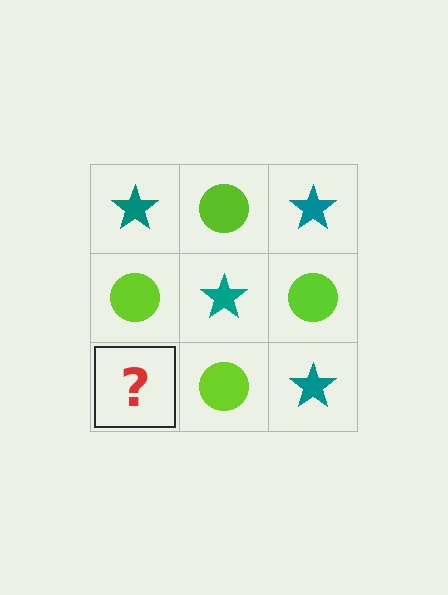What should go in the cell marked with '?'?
The missing cell should contain a teal star.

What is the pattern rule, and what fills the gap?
The rule is that it alternates teal star and lime circle in a checkerboard pattern. The gap should be filled with a teal star.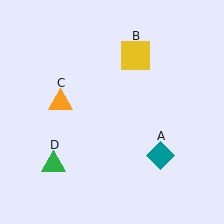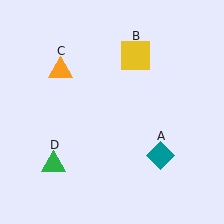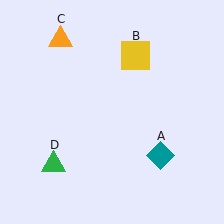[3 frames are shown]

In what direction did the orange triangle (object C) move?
The orange triangle (object C) moved up.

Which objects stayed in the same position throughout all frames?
Teal diamond (object A) and yellow square (object B) and green triangle (object D) remained stationary.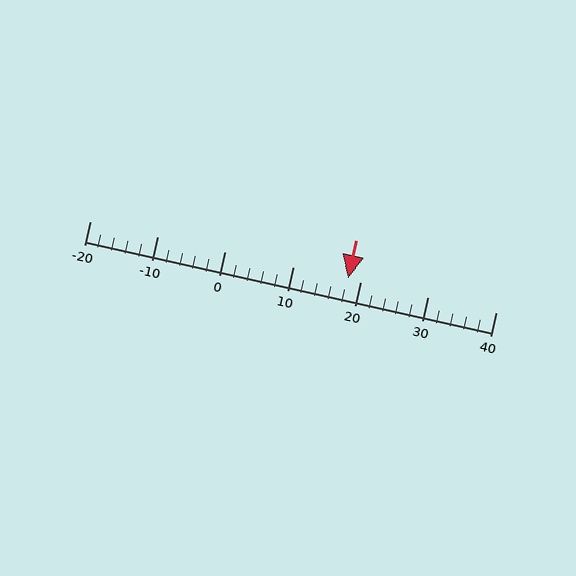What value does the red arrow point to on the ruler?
The red arrow points to approximately 18.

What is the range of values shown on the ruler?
The ruler shows values from -20 to 40.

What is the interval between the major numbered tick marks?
The major tick marks are spaced 10 units apart.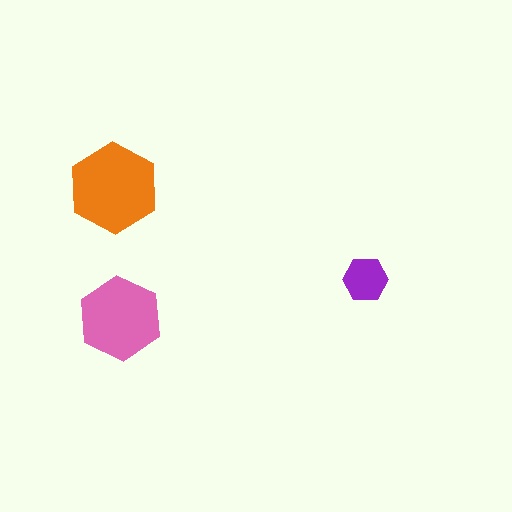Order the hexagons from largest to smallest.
the orange one, the pink one, the purple one.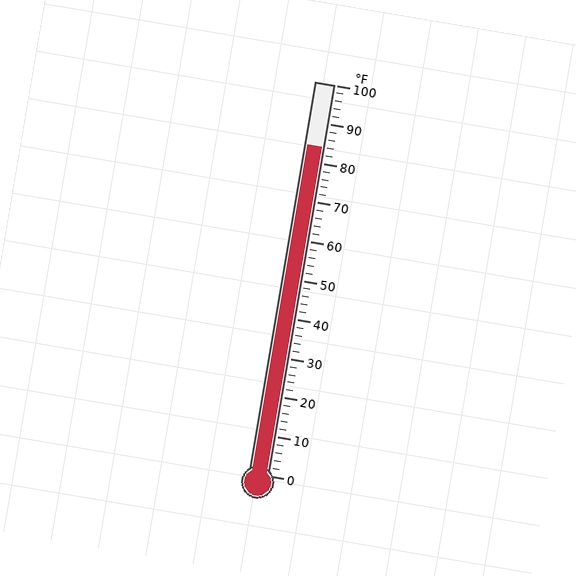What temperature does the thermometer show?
The thermometer shows approximately 84°F.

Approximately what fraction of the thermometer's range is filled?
The thermometer is filled to approximately 85% of its range.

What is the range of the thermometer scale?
The thermometer scale ranges from 0°F to 100°F.